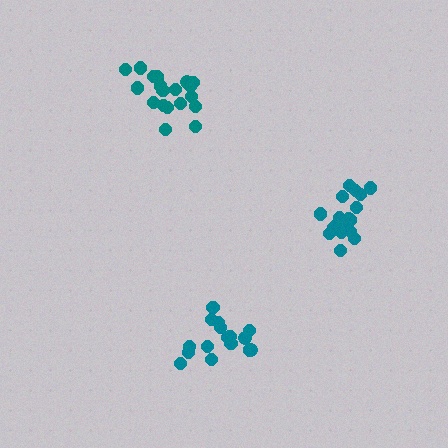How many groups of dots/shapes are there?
There are 3 groups.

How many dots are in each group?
Group 1: 16 dots, Group 2: 20 dots, Group 3: 20 dots (56 total).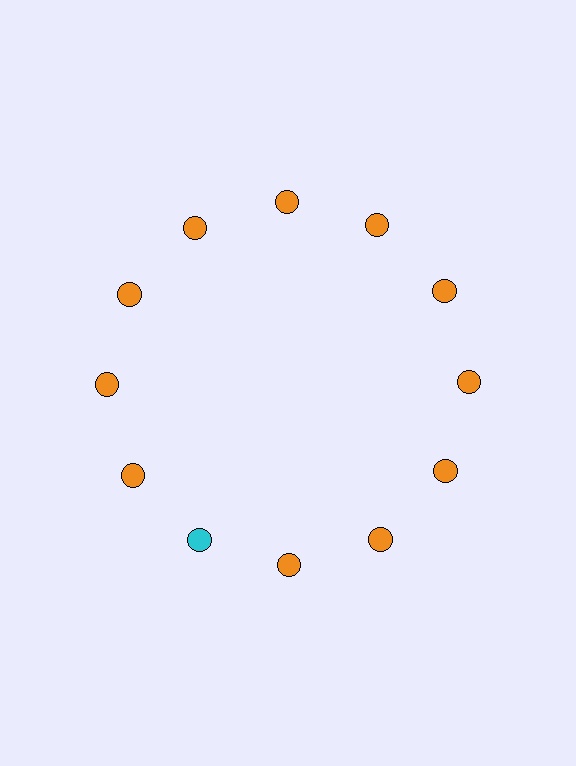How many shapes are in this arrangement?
There are 12 shapes arranged in a ring pattern.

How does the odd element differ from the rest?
It has a different color: cyan instead of orange.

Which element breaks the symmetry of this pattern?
The cyan circle at roughly the 7 o'clock position breaks the symmetry. All other shapes are orange circles.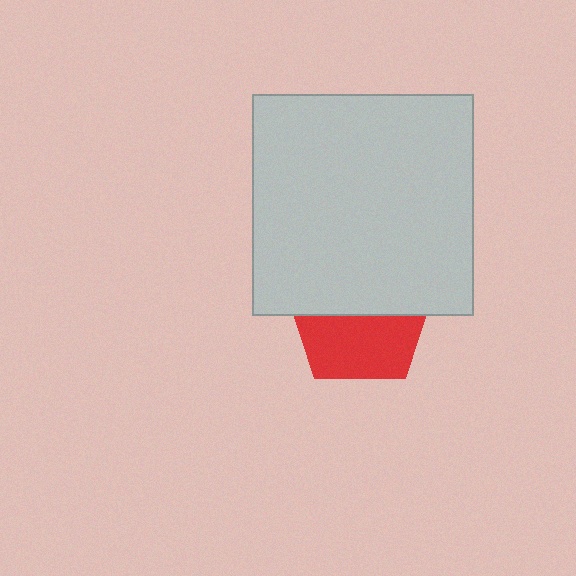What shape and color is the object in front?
The object in front is a light gray square.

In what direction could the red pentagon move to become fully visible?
The red pentagon could move down. That would shift it out from behind the light gray square entirely.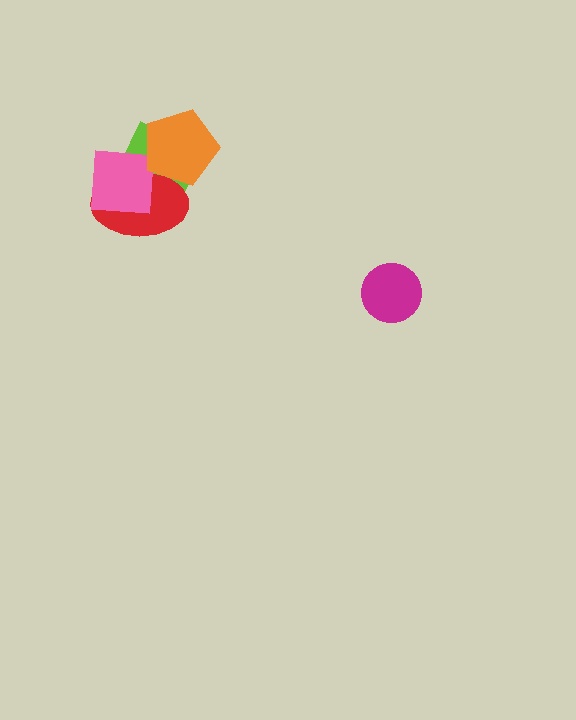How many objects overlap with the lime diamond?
3 objects overlap with the lime diamond.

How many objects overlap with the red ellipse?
3 objects overlap with the red ellipse.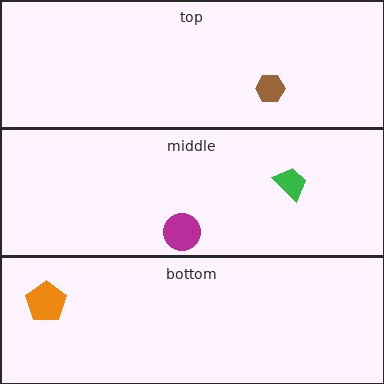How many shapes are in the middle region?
2.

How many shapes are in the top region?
1.